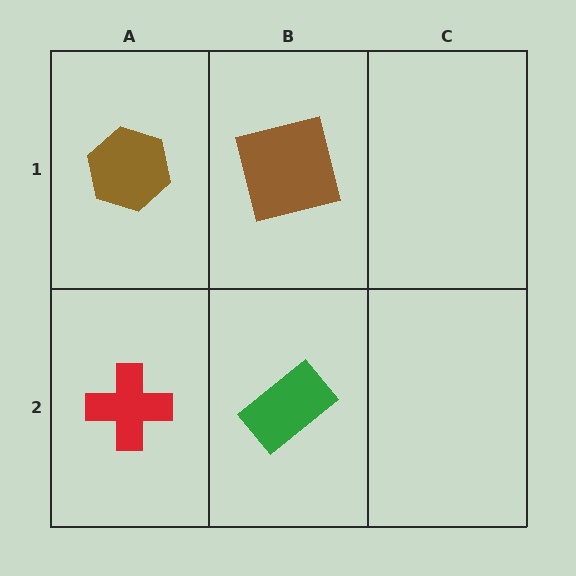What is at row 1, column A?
A brown hexagon.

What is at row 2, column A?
A red cross.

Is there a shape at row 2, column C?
No, that cell is empty.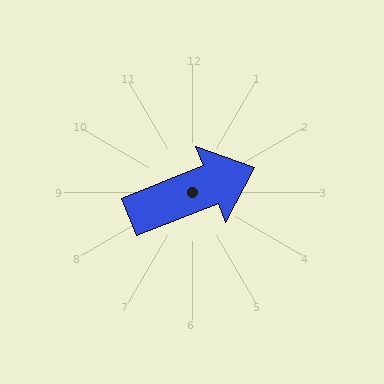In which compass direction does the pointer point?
East.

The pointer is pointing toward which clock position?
Roughly 2 o'clock.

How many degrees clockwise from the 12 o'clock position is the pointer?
Approximately 68 degrees.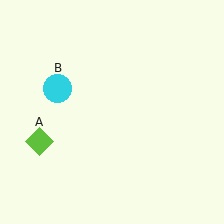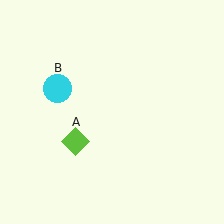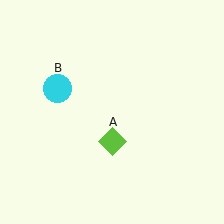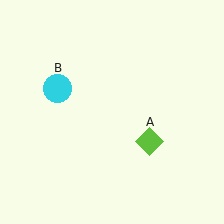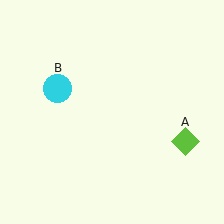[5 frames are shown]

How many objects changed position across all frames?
1 object changed position: lime diamond (object A).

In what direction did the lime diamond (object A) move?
The lime diamond (object A) moved right.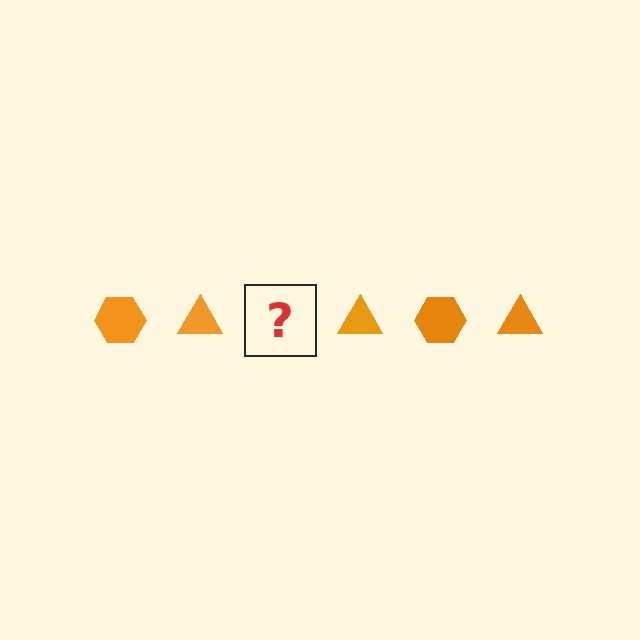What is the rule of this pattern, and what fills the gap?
The rule is that the pattern cycles through hexagon, triangle shapes in orange. The gap should be filled with an orange hexagon.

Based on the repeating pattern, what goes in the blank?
The blank should be an orange hexagon.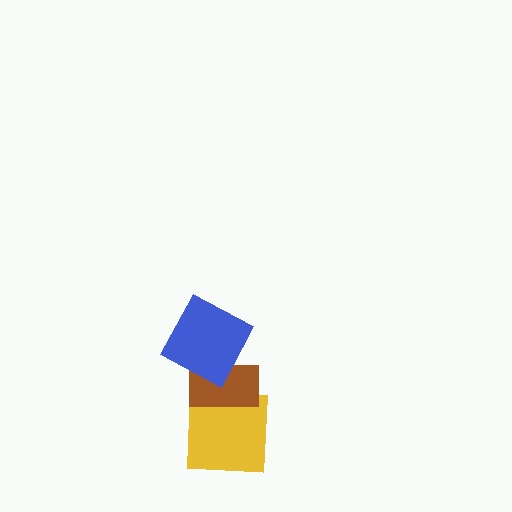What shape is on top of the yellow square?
The brown rectangle is on top of the yellow square.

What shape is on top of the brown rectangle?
The blue square is on top of the brown rectangle.